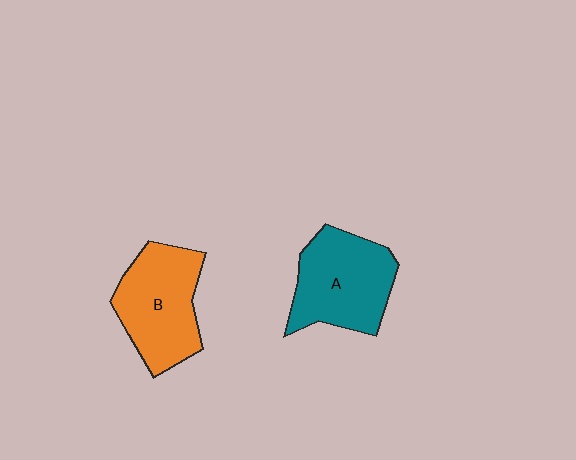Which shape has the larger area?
Shape A (teal).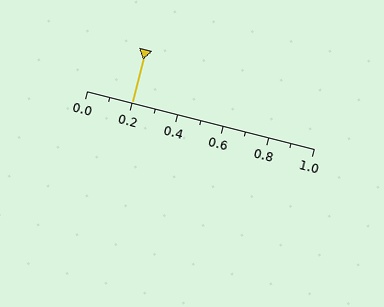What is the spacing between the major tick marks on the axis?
The major ticks are spaced 0.2 apart.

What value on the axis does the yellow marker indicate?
The marker indicates approximately 0.2.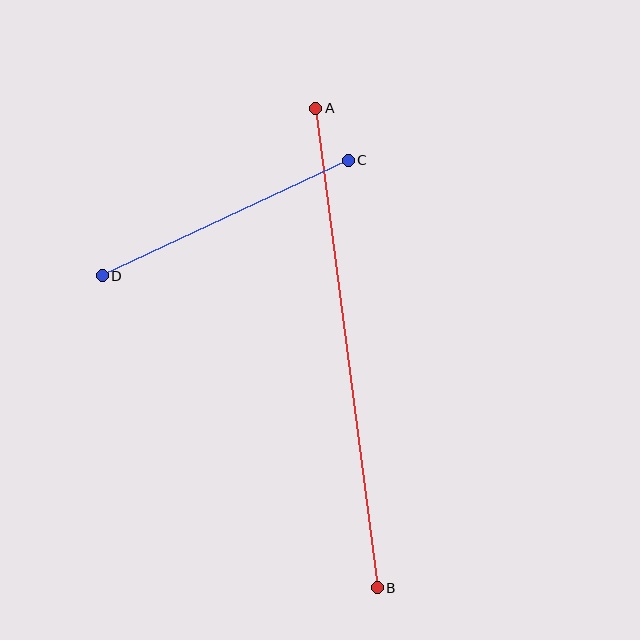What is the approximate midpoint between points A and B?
The midpoint is at approximately (346, 348) pixels.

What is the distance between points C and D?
The distance is approximately 272 pixels.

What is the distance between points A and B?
The distance is approximately 484 pixels.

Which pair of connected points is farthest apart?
Points A and B are farthest apart.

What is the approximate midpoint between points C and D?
The midpoint is at approximately (225, 218) pixels.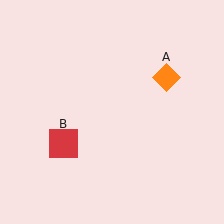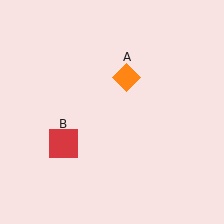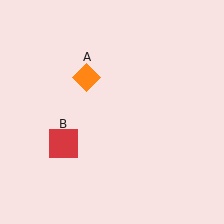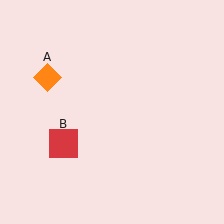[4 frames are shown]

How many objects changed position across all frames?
1 object changed position: orange diamond (object A).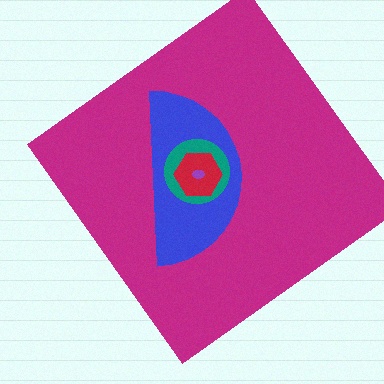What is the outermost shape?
The magenta diamond.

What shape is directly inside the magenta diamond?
The blue semicircle.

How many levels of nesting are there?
5.